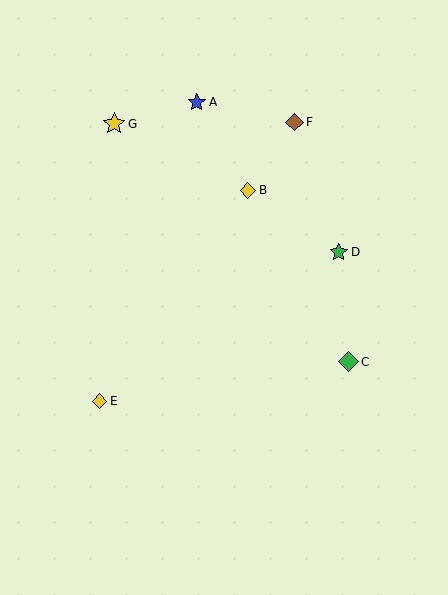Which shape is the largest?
The yellow star (labeled G) is the largest.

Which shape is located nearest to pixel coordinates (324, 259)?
The green star (labeled D) at (339, 252) is nearest to that location.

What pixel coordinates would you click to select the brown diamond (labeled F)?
Click at (294, 122) to select the brown diamond F.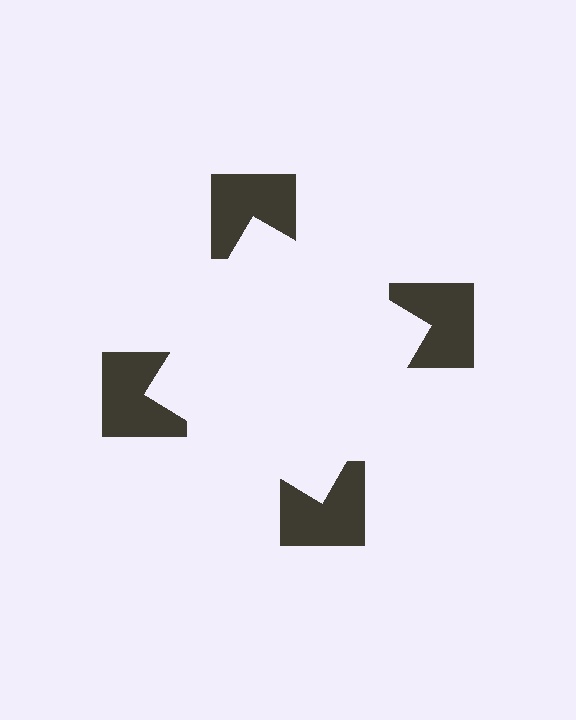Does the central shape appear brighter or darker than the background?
It typically appears slightly brighter than the background, even though no actual brightness change is drawn.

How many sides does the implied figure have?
4 sides.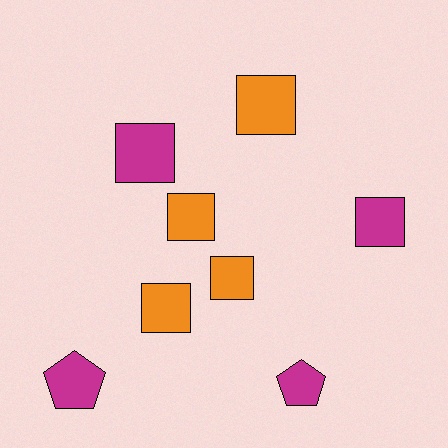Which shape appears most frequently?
Square, with 6 objects.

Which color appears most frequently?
Orange, with 4 objects.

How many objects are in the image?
There are 8 objects.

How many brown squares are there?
There are no brown squares.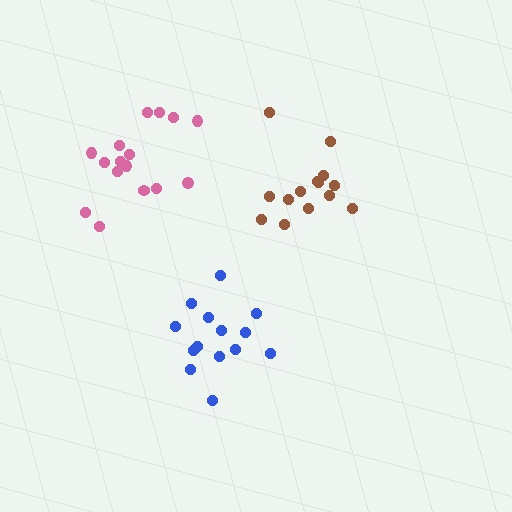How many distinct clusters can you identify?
There are 3 distinct clusters.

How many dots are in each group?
Group 1: 14 dots, Group 2: 14 dots, Group 3: 16 dots (44 total).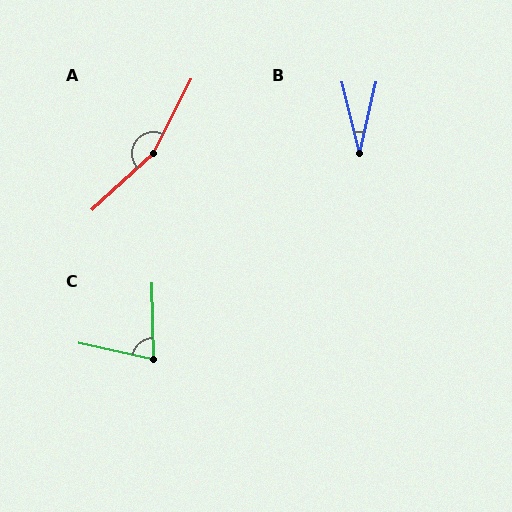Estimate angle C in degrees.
Approximately 76 degrees.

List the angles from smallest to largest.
B (27°), C (76°), A (160°).